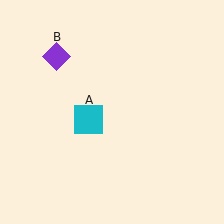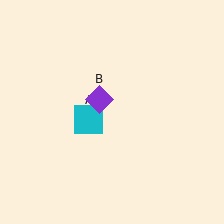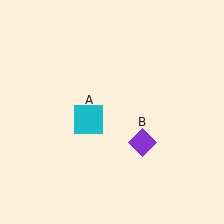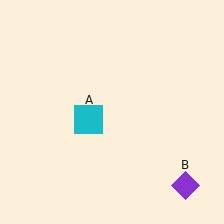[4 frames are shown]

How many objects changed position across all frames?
1 object changed position: purple diamond (object B).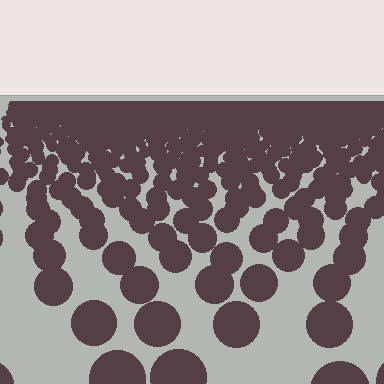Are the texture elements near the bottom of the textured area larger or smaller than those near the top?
Larger. Near the bottom, elements are closer to the viewer and appear at a bigger on-screen size.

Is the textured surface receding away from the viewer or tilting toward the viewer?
The surface is receding away from the viewer. Texture elements get smaller and denser toward the top.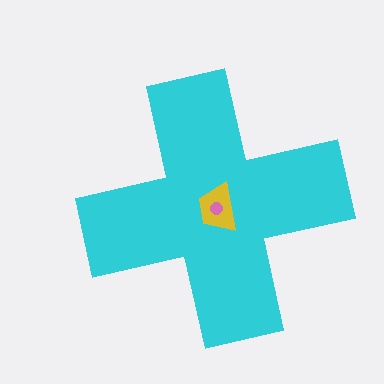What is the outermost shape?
The cyan cross.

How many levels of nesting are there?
3.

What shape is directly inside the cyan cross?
The yellow trapezoid.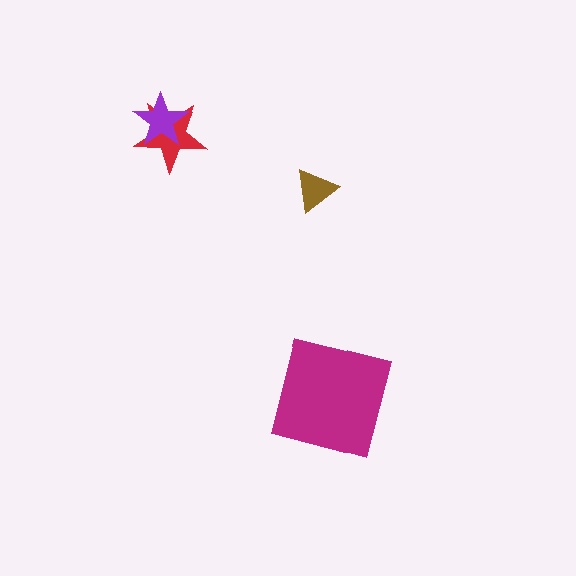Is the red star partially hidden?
Yes, it is partially covered by another shape.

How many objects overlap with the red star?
1 object overlaps with the red star.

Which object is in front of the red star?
The purple star is in front of the red star.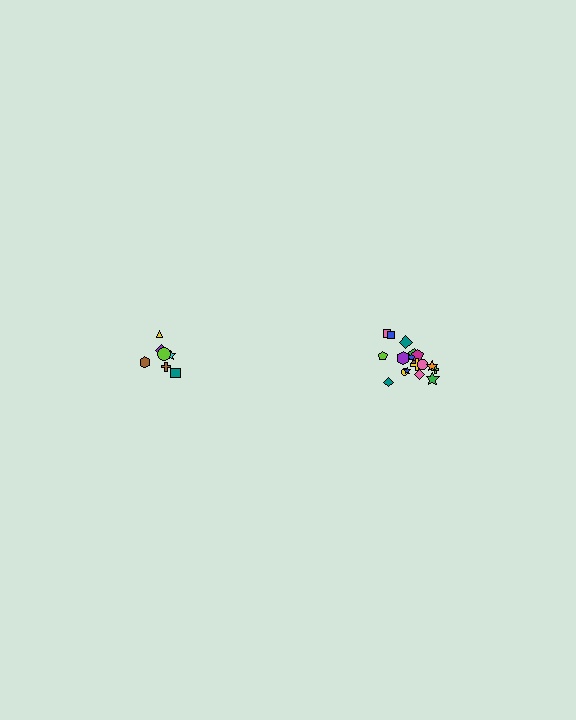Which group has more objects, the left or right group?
The right group.